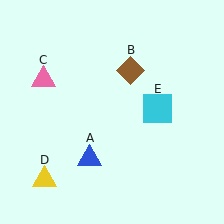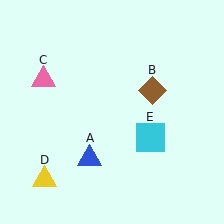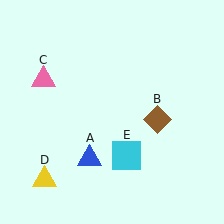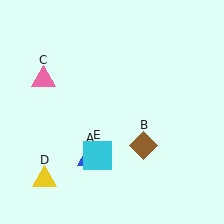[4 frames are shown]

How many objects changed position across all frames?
2 objects changed position: brown diamond (object B), cyan square (object E).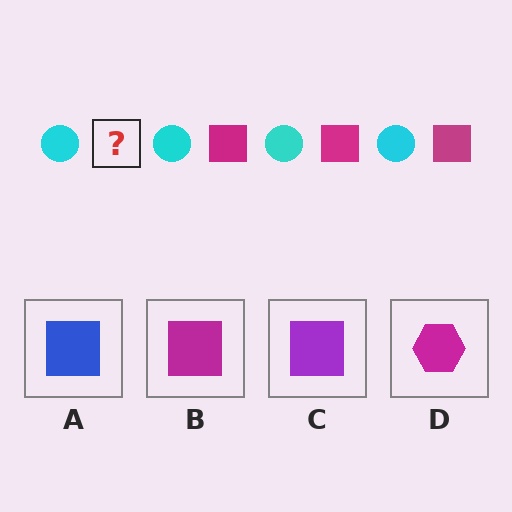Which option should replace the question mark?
Option B.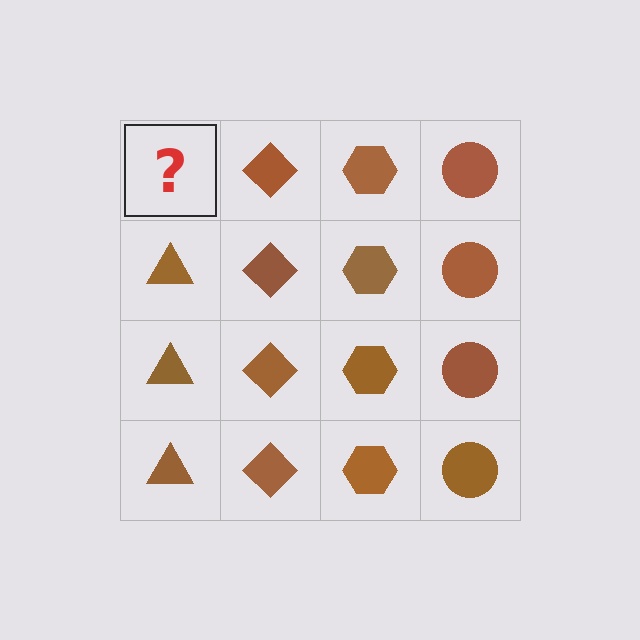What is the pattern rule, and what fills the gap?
The rule is that each column has a consistent shape. The gap should be filled with a brown triangle.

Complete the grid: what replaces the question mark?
The question mark should be replaced with a brown triangle.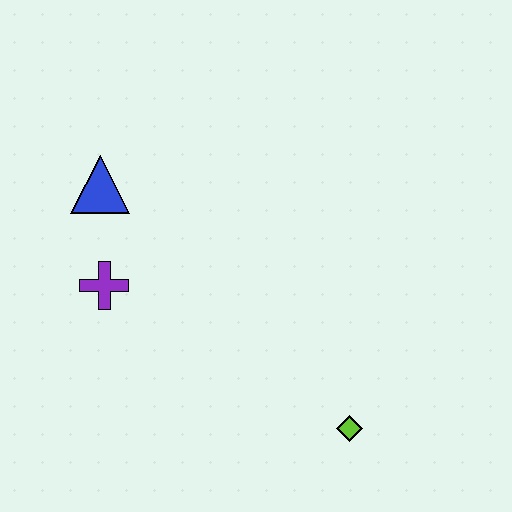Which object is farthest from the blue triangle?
The lime diamond is farthest from the blue triangle.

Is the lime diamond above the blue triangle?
No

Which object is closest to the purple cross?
The blue triangle is closest to the purple cross.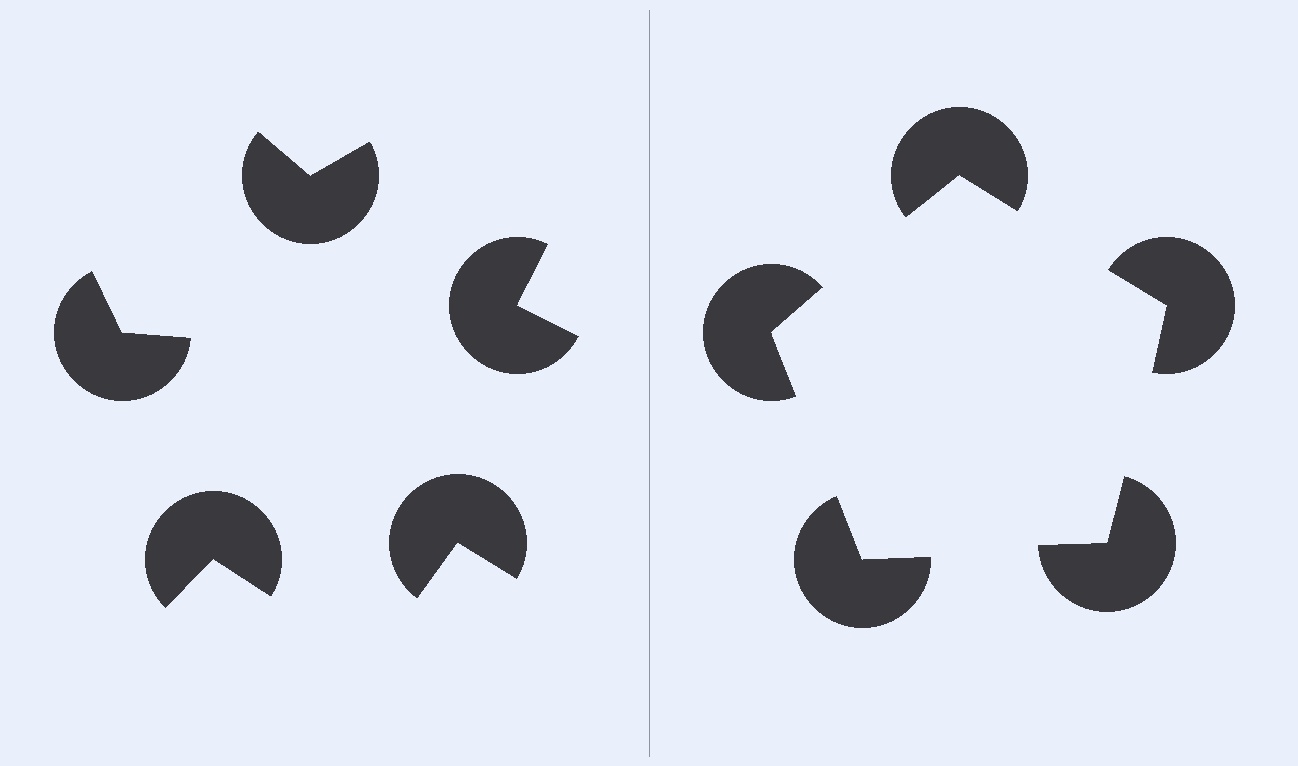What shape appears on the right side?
An illusory pentagon.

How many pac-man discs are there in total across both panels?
10 — 5 on each side.